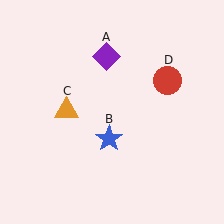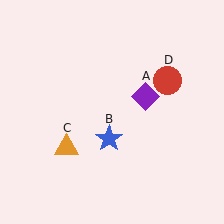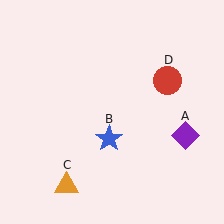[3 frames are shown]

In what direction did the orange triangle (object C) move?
The orange triangle (object C) moved down.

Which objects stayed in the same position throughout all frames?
Blue star (object B) and red circle (object D) remained stationary.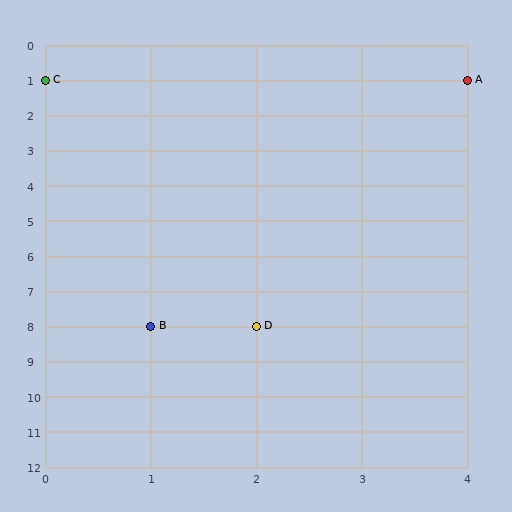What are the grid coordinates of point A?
Point A is at grid coordinates (4, 1).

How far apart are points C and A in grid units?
Points C and A are 4 columns apart.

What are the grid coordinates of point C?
Point C is at grid coordinates (0, 1).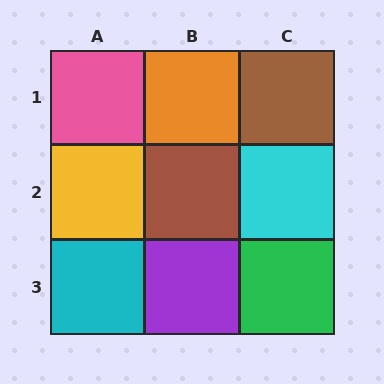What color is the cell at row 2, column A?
Yellow.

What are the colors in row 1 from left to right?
Pink, orange, brown.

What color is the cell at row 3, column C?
Green.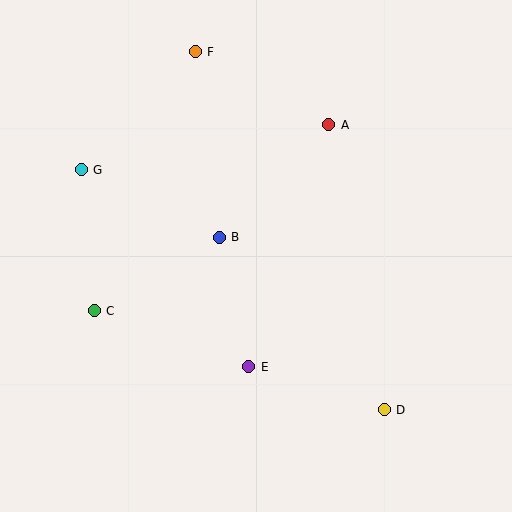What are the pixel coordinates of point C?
Point C is at (94, 311).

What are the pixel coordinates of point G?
Point G is at (81, 170).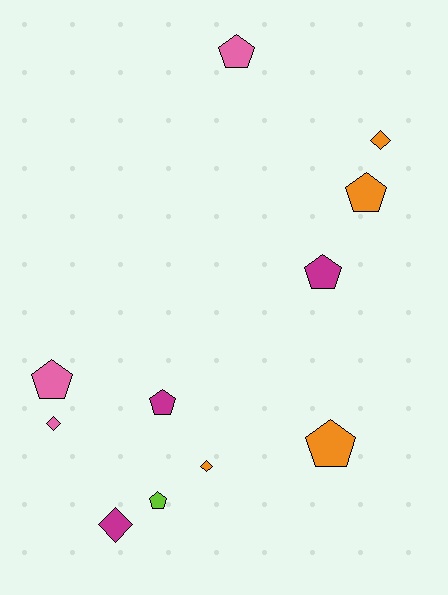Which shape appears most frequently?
Pentagon, with 7 objects.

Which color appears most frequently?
Orange, with 4 objects.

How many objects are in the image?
There are 11 objects.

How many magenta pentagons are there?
There are 2 magenta pentagons.